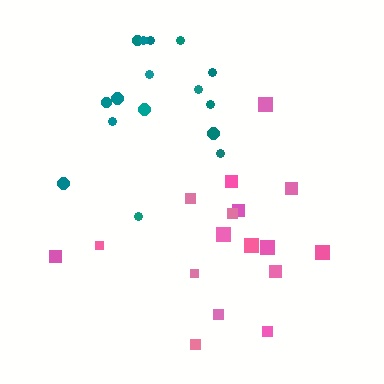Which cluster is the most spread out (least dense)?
Pink.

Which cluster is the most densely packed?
Teal.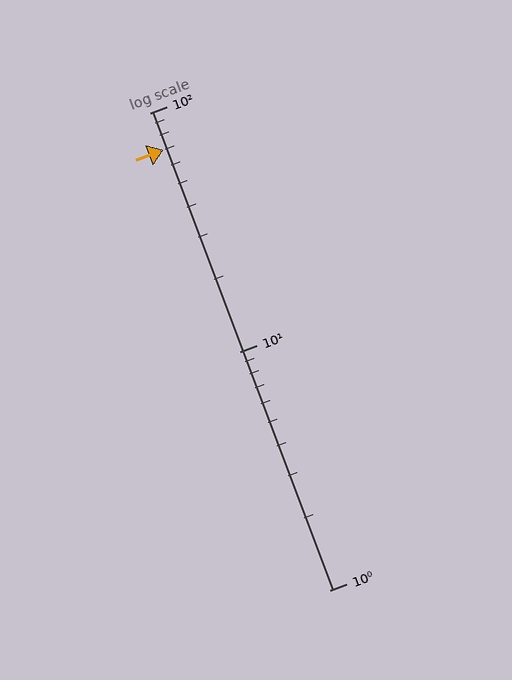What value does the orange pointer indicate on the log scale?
The pointer indicates approximately 70.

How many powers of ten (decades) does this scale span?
The scale spans 2 decades, from 1 to 100.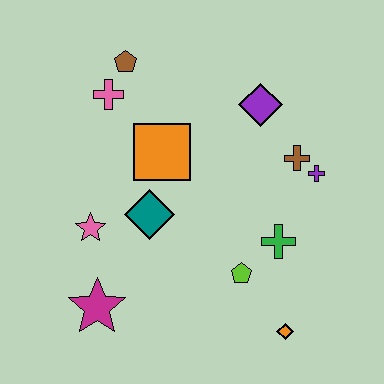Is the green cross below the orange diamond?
No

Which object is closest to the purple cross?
The brown cross is closest to the purple cross.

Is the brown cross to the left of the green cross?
No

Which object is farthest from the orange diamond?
The brown pentagon is farthest from the orange diamond.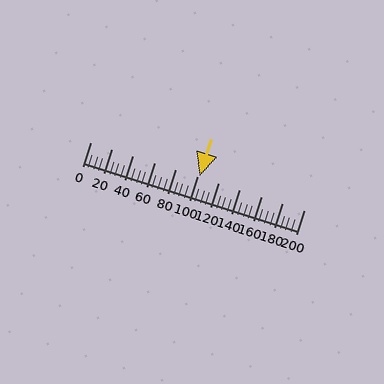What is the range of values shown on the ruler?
The ruler shows values from 0 to 200.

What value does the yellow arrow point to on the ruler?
The yellow arrow points to approximately 102.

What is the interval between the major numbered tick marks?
The major tick marks are spaced 20 units apart.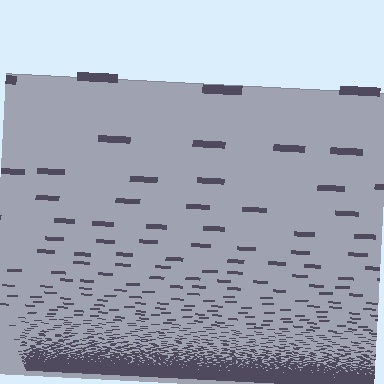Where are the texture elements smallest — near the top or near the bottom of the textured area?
Near the bottom.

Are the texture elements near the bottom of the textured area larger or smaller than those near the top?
Smaller. The gradient is inverted — elements near the bottom are smaller and denser.